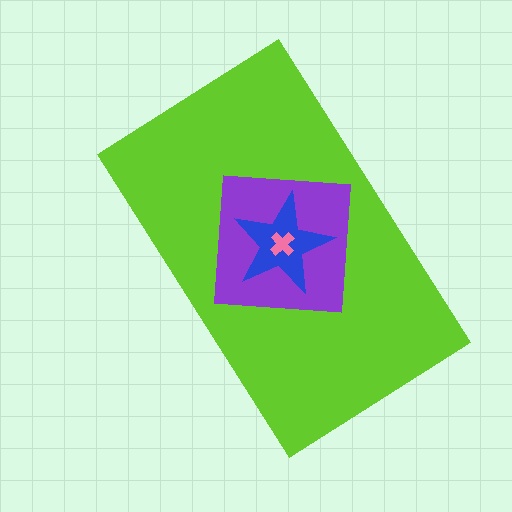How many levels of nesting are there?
4.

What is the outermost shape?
The lime rectangle.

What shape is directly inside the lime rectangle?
The purple square.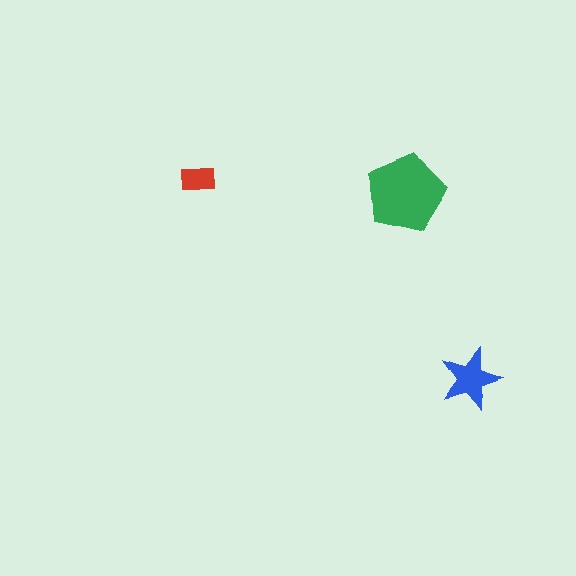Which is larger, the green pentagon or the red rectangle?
The green pentagon.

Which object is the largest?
The green pentagon.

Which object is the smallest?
The red rectangle.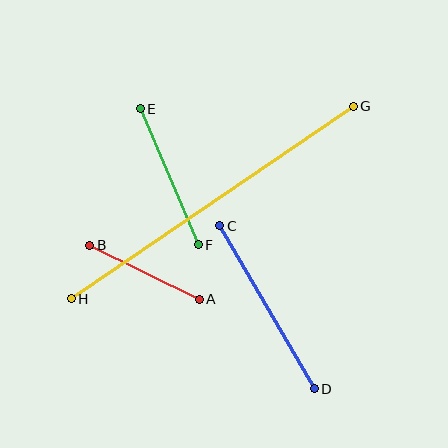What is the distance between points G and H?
The distance is approximately 341 pixels.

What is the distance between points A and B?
The distance is approximately 122 pixels.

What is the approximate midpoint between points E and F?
The midpoint is at approximately (169, 177) pixels.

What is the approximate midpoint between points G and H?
The midpoint is at approximately (212, 203) pixels.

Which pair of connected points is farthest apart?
Points G and H are farthest apart.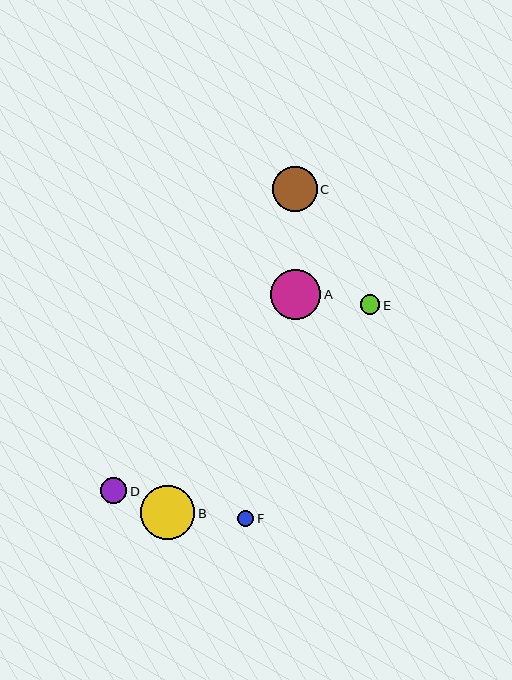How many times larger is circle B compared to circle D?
Circle B is approximately 2.0 times the size of circle D.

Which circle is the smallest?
Circle F is the smallest with a size of approximately 16 pixels.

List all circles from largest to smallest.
From largest to smallest: B, A, C, D, E, F.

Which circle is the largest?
Circle B is the largest with a size of approximately 54 pixels.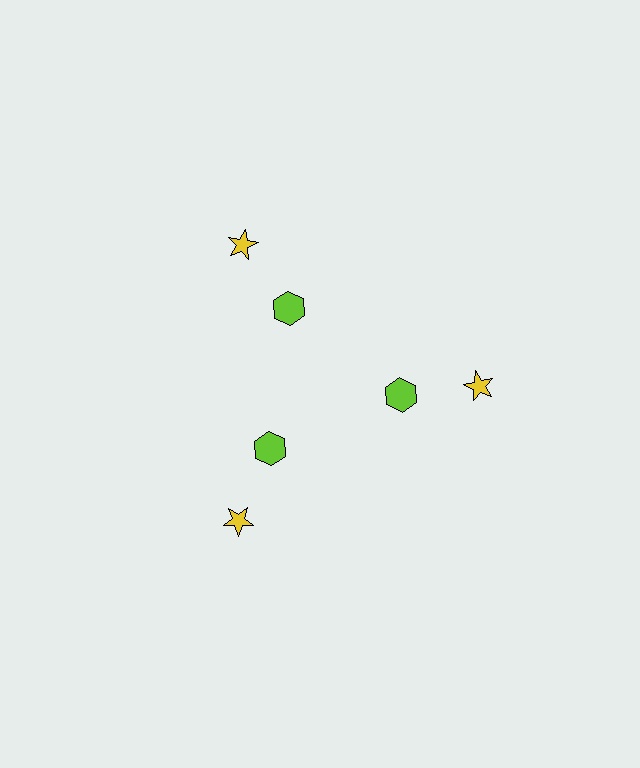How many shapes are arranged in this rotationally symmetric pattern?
There are 6 shapes, arranged in 3 groups of 2.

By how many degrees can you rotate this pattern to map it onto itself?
The pattern maps onto itself every 120 degrees of rotation.